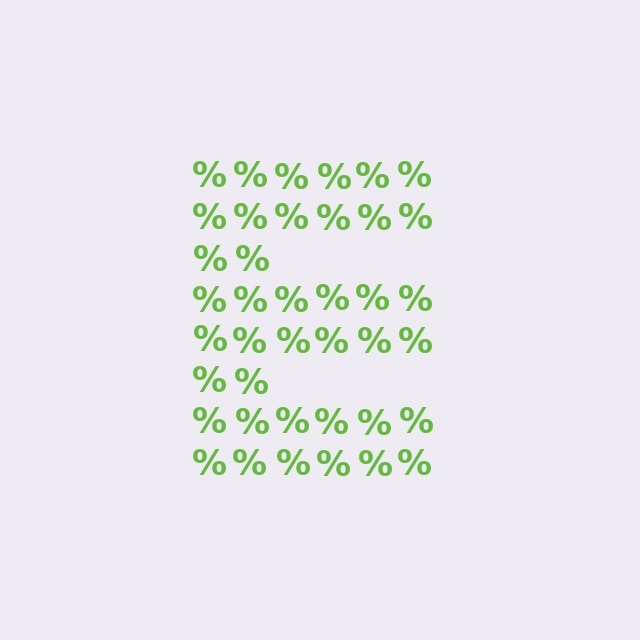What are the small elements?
The small elements are percent signs.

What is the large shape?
The large shape is the letter E.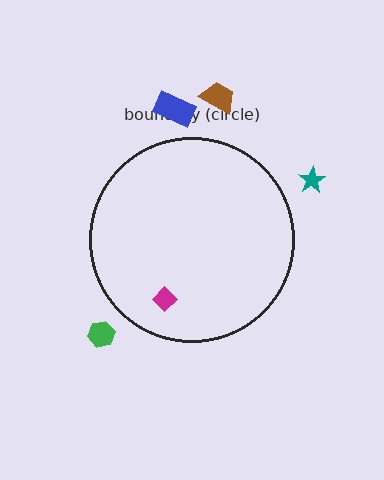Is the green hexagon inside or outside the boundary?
Outside.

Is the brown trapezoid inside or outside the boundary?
Outside.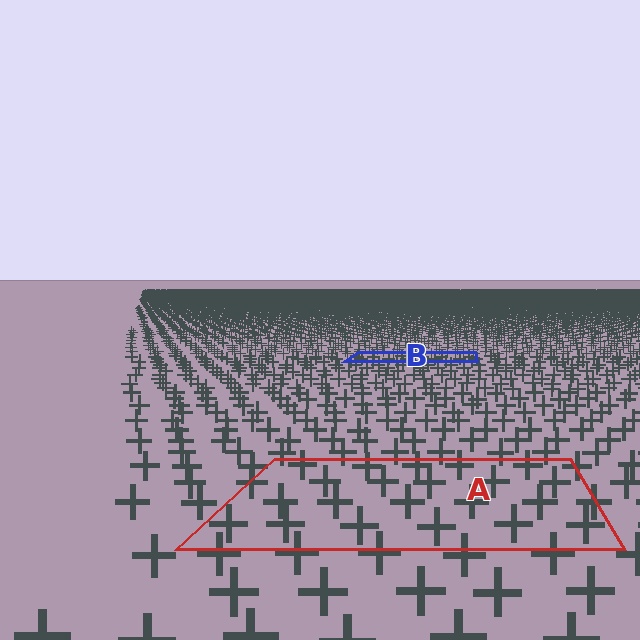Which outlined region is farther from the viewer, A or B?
Region B is farther from the viewer — the texture elements inside it appear smaller and more densely packed.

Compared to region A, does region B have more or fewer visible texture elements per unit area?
Region B has more texture elements per unit area — they are packed more densely because it is farther away.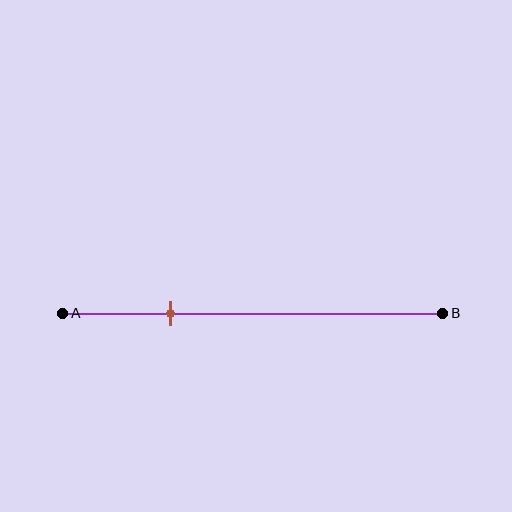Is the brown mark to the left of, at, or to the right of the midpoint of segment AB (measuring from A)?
The brown mark is to the left of the midpoint of segment AB.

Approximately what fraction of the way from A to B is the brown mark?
The brown mark is approximately 30% of the way from A to B.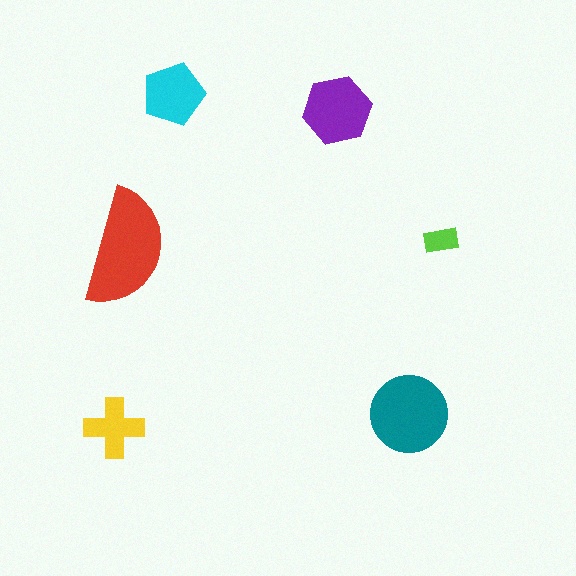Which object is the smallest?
The lime rectangle.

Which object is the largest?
The red semicircle.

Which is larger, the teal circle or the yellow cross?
The teal circle.